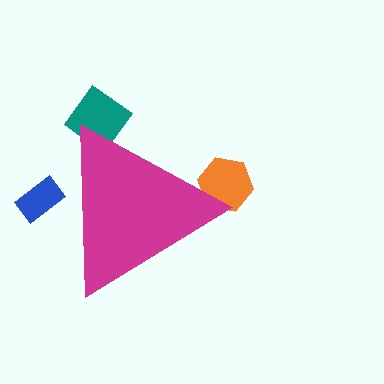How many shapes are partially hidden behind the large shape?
3 shapes are partially hidden.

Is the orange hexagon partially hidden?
Yes, the orange hexagon is partially hidden behind the magenta triangle.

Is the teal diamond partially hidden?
Yes, the teal diamond is partially hidden behind the magenta triangle.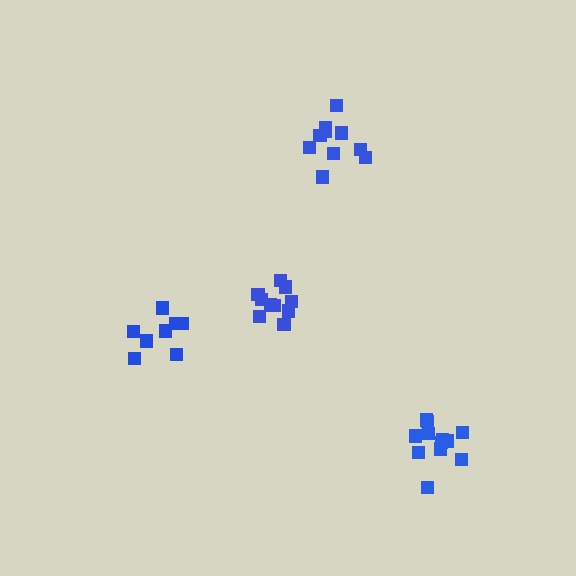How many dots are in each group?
Group 1: 11 dots, Group 2: 10 dots, Group 3: 8 dots, Group 4: 12 dots (41 total).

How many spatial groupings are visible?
There are 4 spatial groupings.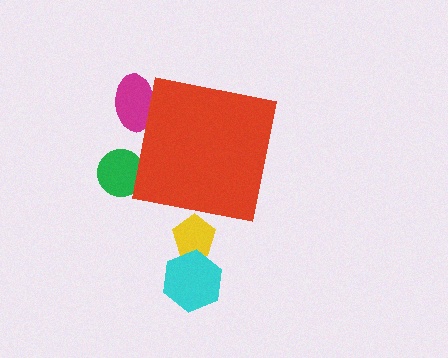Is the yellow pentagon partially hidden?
Yes, the yellow pentagon is partially hidden behind the red square.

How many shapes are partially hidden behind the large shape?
3 shapes are partially hidden.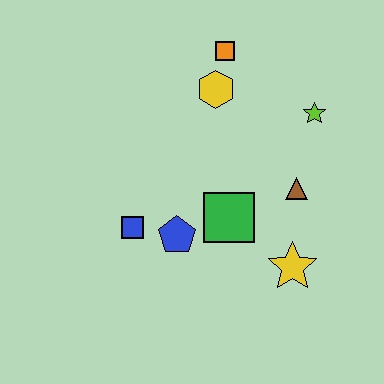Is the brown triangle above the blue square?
Yes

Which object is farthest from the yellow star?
The orange square is farthest from the yellow star.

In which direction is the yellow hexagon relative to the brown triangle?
The yellow hexagon is above the brown triangle.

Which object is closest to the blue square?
The blue pentagon is closest to the blue square.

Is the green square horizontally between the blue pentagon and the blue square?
No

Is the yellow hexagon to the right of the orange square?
No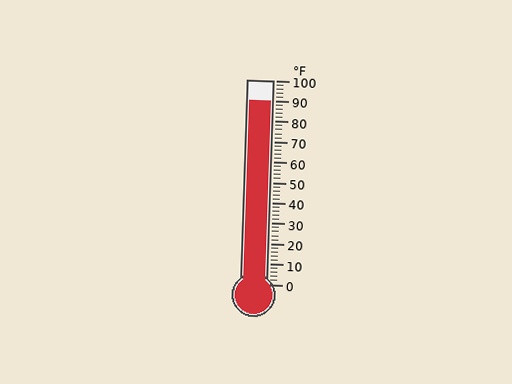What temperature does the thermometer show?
The thermometer shows approximately 90°F.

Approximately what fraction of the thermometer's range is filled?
The thermometer is filled to approximately 90% of its range.